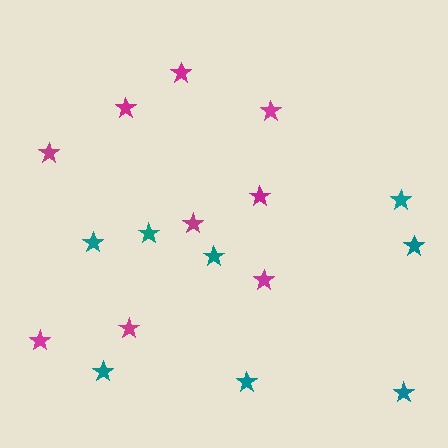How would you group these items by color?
There are 2 groups: one group of magenta stars (9) and one group of teal stars (8).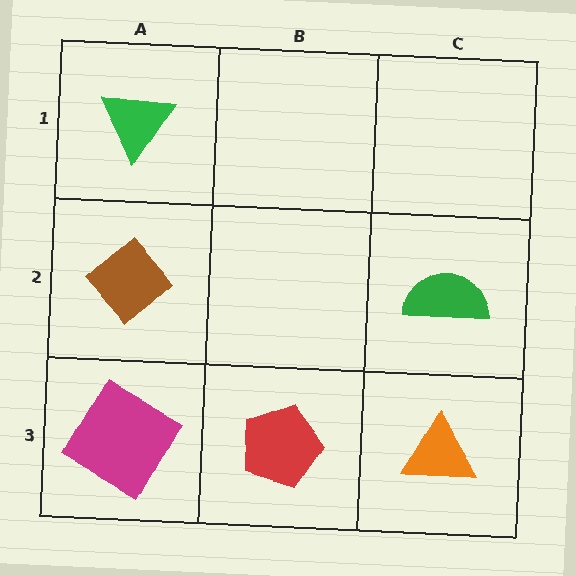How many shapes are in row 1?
1 shape.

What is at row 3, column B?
A red pentagon.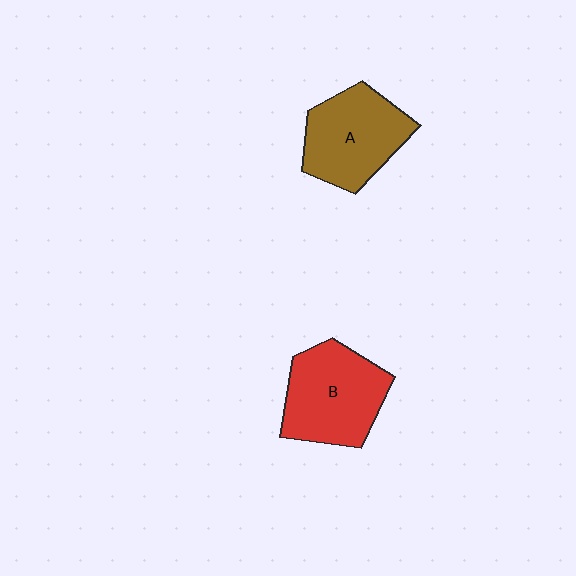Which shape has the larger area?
Shape B (red).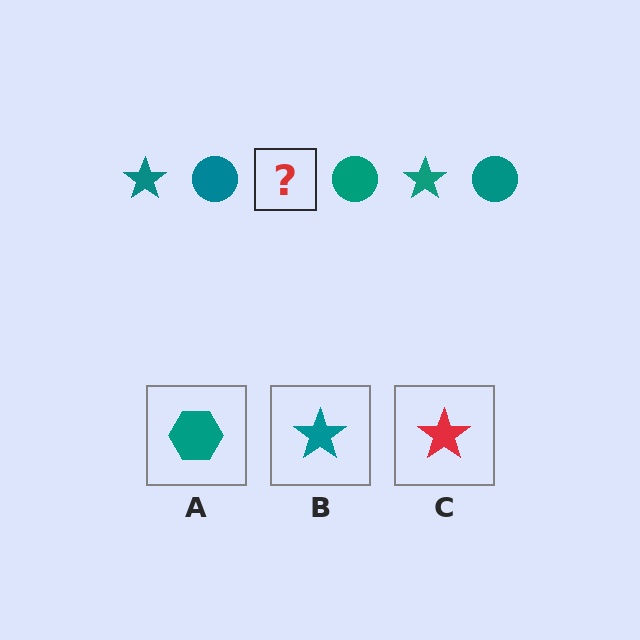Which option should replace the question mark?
Option B.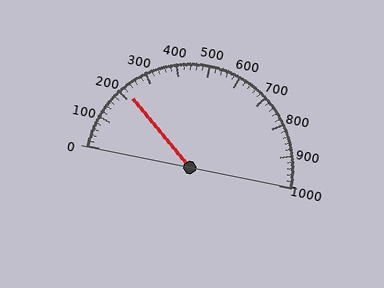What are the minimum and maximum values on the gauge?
The gauge ranges from 0 to 1000.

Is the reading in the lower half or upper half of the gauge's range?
The reading is in the lower half of the range (0 to 1000).